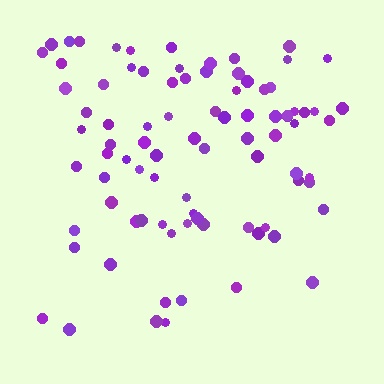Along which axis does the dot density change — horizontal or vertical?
Vertical.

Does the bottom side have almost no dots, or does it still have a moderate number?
Still a moderate number, just noticeably fewer than the top.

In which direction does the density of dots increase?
From bottom to top, with the top side densest.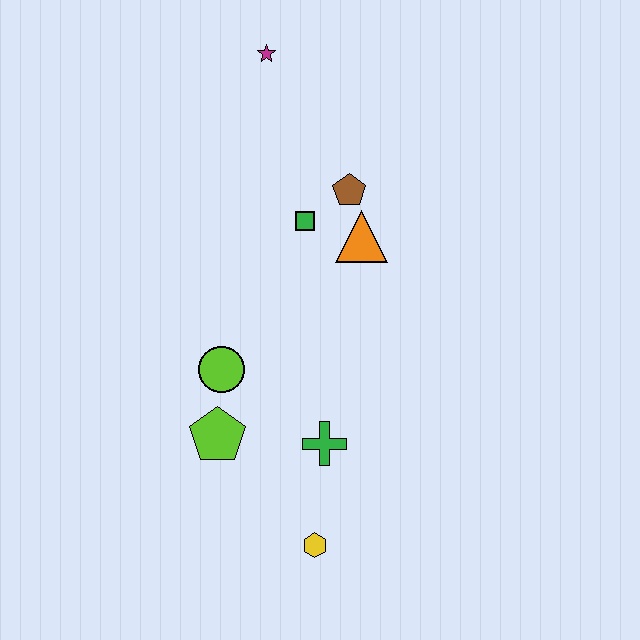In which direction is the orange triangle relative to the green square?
The orange triangle is to the right of the green square.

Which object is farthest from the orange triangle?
The yellow hexagon is farthest from the orange triangle.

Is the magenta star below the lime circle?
No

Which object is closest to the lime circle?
The lime pentagon is closest to the lime circle.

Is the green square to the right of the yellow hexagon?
No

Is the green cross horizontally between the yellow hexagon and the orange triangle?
Yes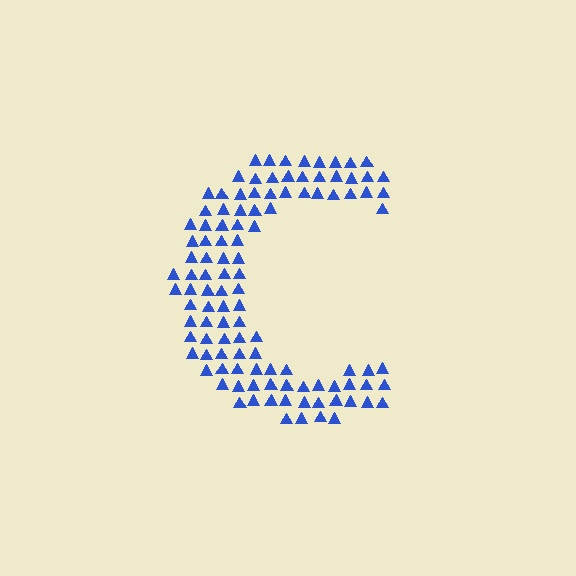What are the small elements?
The small elements are triangles.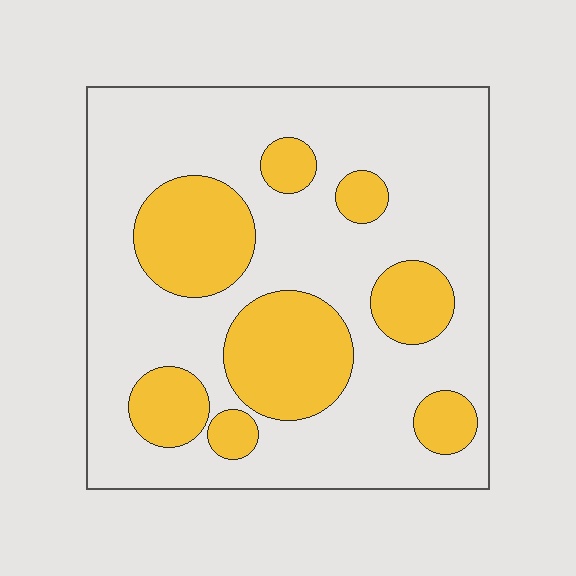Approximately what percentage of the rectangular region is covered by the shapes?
Approximately 30%.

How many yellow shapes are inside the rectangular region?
8.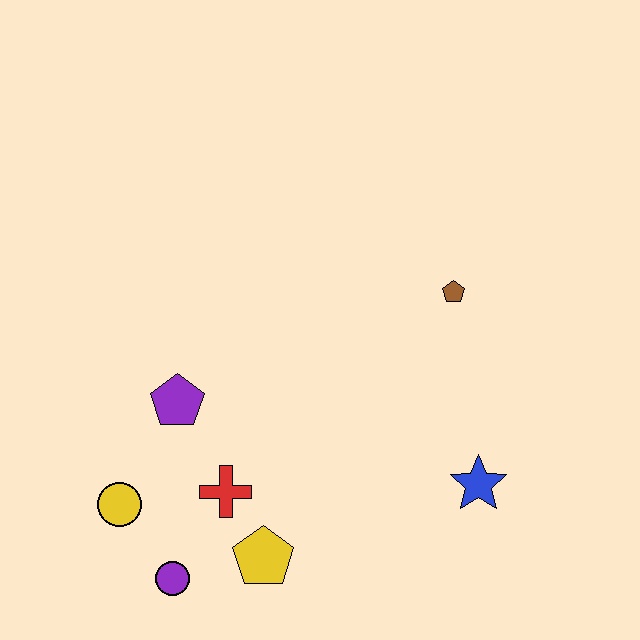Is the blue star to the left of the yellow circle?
No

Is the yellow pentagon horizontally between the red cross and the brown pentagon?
Yes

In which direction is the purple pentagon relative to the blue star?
The purple pentagon is to the left of the blue star.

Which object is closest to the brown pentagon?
The blue star is closest to the brown pentagon.